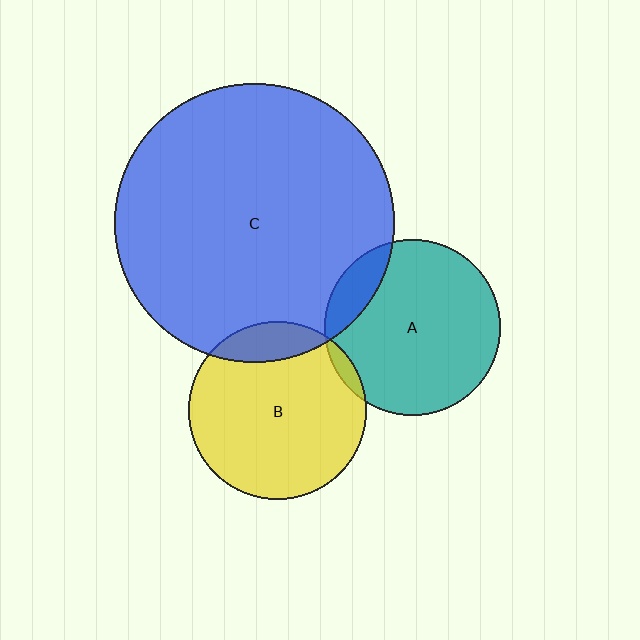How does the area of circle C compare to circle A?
Approximately 2.5 times.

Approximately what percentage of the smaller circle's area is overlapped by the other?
Approximately 15%.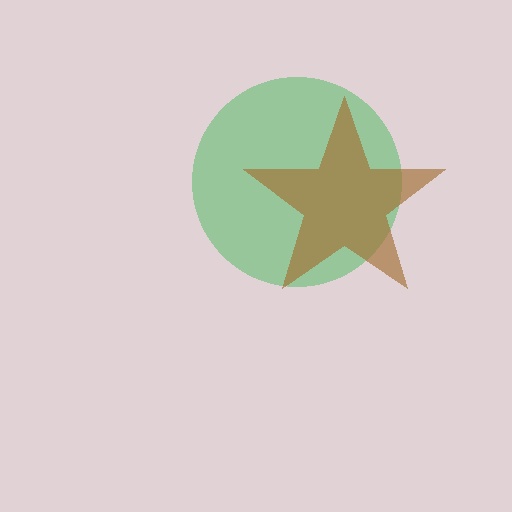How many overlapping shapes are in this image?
There are 2 overlapping shapes in the image.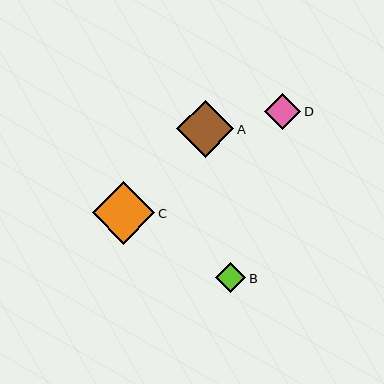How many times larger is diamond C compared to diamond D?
Diamond C is approximately 1.7 times the size of diamond D.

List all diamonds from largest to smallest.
From largest to smallest: C, A, D, B.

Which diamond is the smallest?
Diamond B is the smallest with a size of approximately 30 pixels.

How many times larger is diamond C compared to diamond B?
Diamond C is approximately 2.0 times the size of diamond B.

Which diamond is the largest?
Diamond C is the largest with a size of approximately 62 pixels.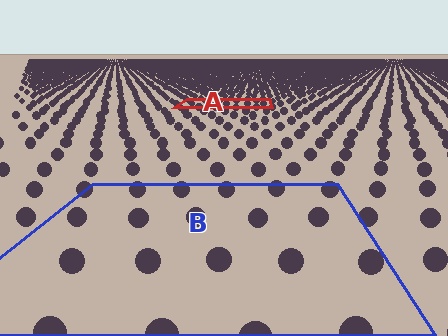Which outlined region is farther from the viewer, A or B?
Region A is farther from the viewer — the texture elements inside it appear smaller and more densely packed.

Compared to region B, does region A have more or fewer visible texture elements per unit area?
Region A has more texture elements per unit area — they are packed more densely because it is farther away.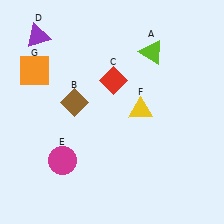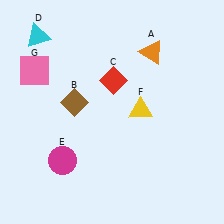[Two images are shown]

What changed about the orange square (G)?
In Image 1, G is orange. In Image 2, it changed to pink.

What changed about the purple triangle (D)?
In Image 1, D is purple. In Image 2, it changed to cyan.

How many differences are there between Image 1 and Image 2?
There are 3 differences between the two images.